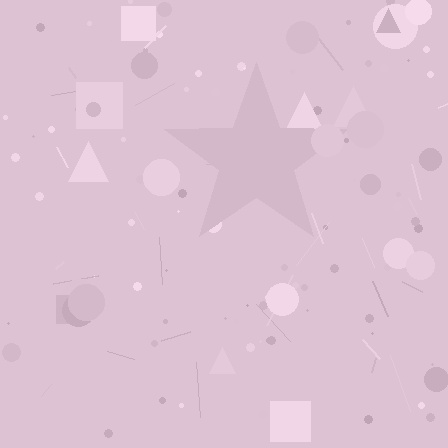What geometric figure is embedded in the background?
A star is embedded in the background.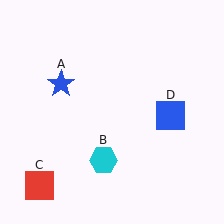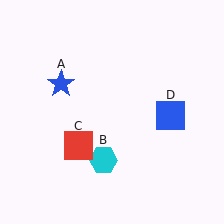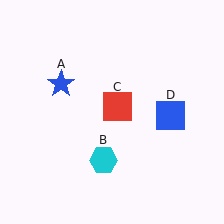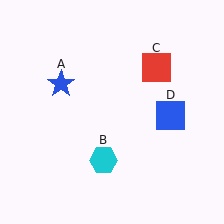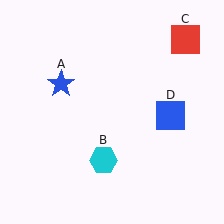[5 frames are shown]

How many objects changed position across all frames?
1 object changed position: red square (object C).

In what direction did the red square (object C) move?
The red square (object C) moved up and to the right.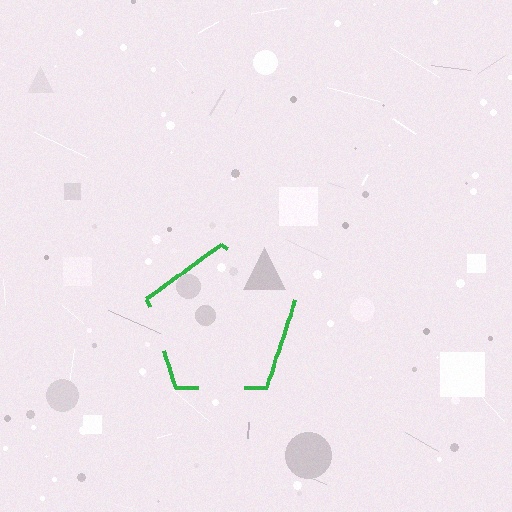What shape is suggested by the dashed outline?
The dashed outline suggests a pentagon.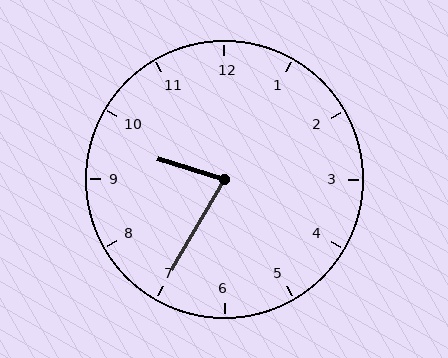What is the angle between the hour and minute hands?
Approximately 78 degrees.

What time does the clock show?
9:35.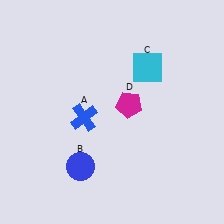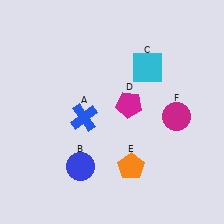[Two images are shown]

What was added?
An orange pentagon (E), a magenta circle (F) were added in Image 2.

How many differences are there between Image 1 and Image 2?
There are 2 differences between the two images.